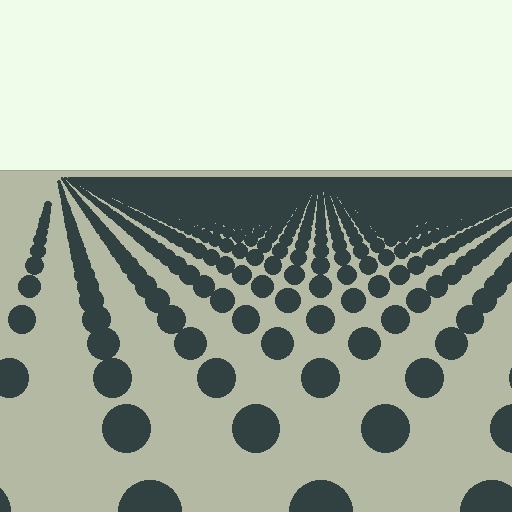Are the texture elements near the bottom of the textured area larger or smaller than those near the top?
Larger. Near the bottom, elements are closer to the viewer and appear at a bigger on-screen size.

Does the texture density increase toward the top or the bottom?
Density increases toward the top.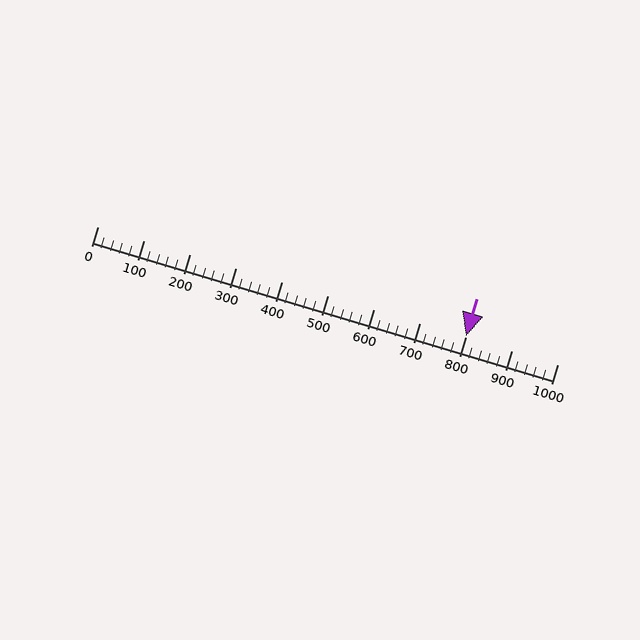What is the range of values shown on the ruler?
The ruler shows values from 0 to 1000.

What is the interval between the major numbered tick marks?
The major tick marks are spaced 100 units apart.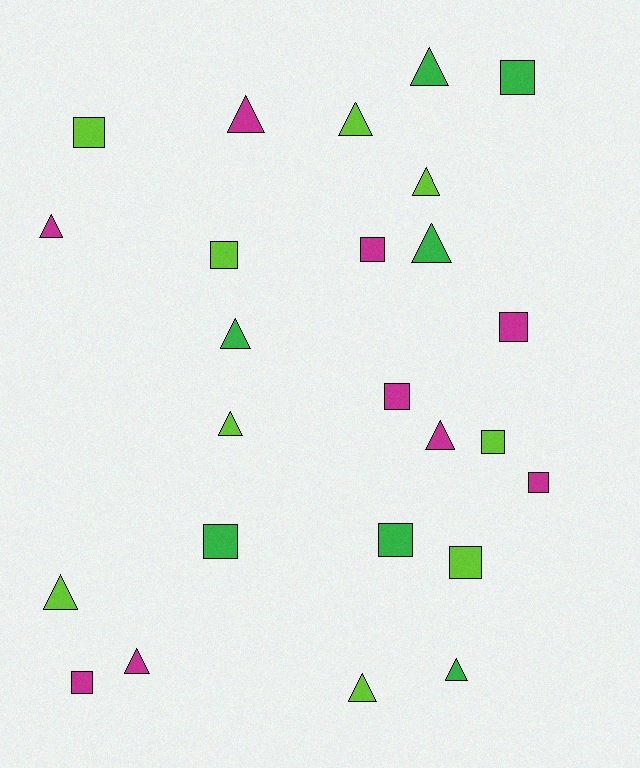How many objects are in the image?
There are 25 objects.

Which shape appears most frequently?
Triangle, with 13 objects.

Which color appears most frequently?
Magenta, with 9 objects.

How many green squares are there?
There are 3 green squares.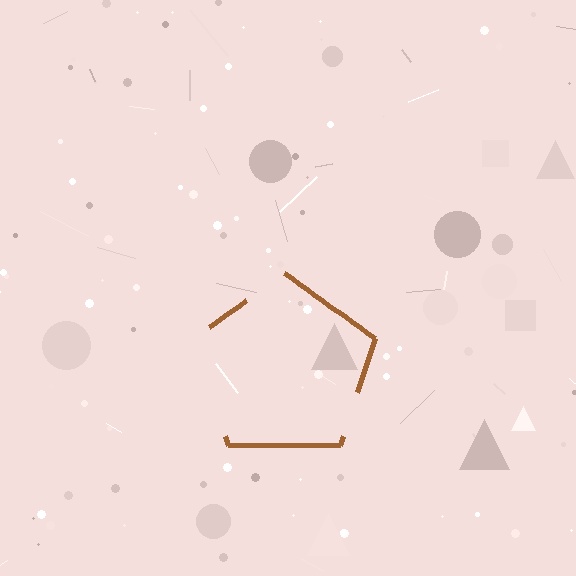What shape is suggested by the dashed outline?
The dashed outline suggests a pentagon.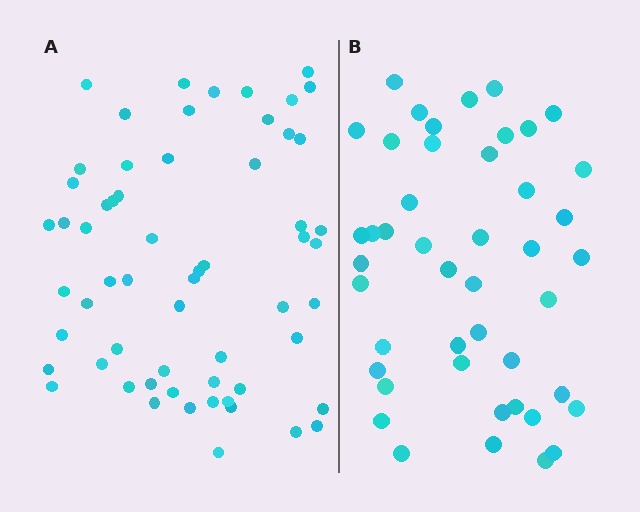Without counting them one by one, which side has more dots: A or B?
Region A (the left region) has more dots.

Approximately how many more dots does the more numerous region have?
Region A has approximately 15 more dots than region B.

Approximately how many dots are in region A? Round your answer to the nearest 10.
About 60 dots.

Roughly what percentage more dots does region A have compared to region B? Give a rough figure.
About 35% more.